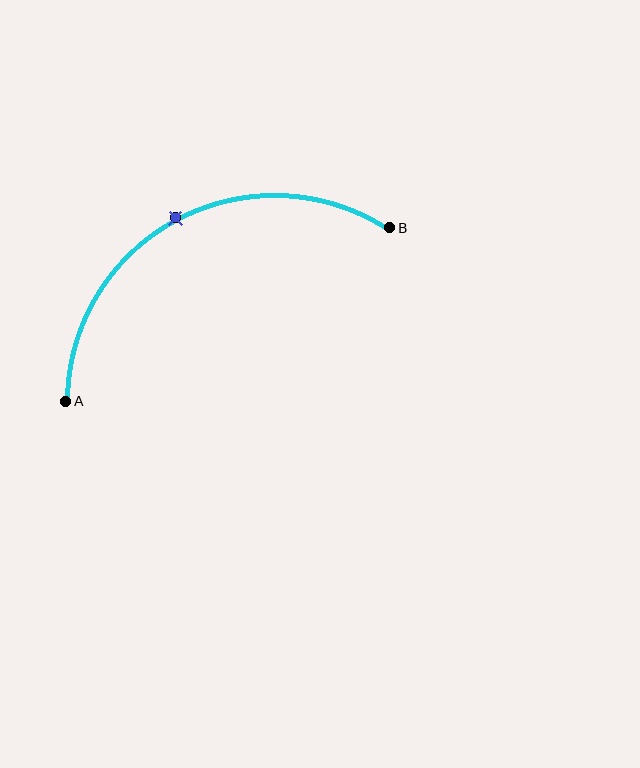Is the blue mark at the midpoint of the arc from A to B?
Yes. The blue mark lies on the arc at equal arc-length from both A and B — it is the arc midpoint.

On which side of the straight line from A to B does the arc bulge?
The arc bulges above the straight line connecting A and B.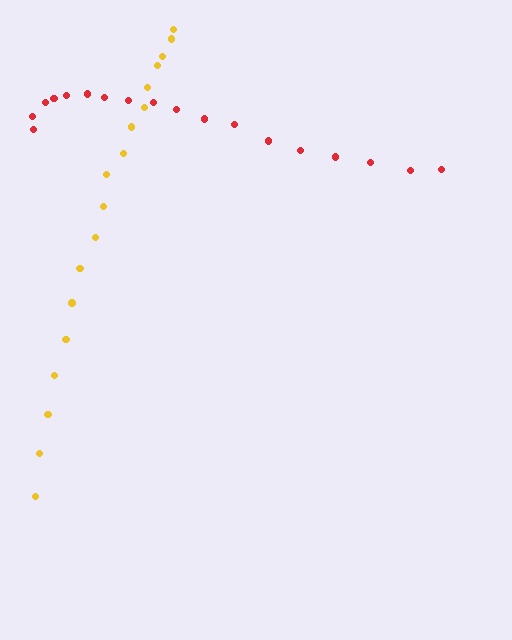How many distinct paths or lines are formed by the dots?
There are 2 distinct paths.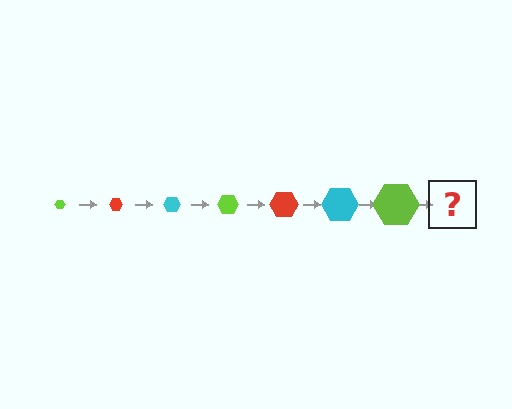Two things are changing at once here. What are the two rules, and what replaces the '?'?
The two rules are that the hexagon grows larger each step and the color cycles through lime, red, and cyan. The '?' should be a red hexagon, larger than the previous one.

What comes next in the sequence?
The next element should be a red hexagon, larger than the previous one.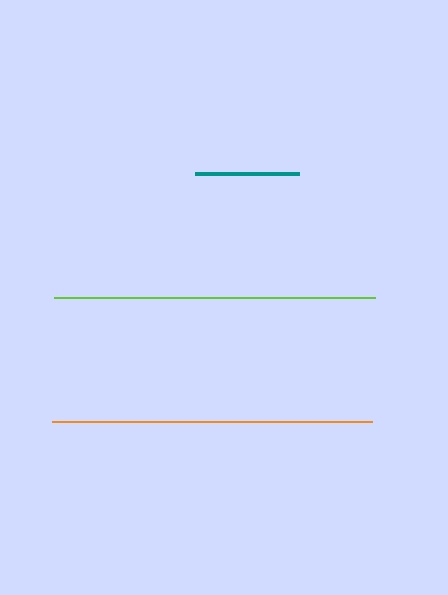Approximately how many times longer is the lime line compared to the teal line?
The lime line is approximately 3.1 times the length of the teal line.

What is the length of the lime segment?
The lime segment is approximately 321 pixels long.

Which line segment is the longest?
The orange line is the longest at approximately 321 pixels.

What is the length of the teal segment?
The teal segment is approximately 104 pixels long.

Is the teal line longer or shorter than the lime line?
The lime line is longer than the teal line.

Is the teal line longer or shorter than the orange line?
The orange line is longer than the teal line.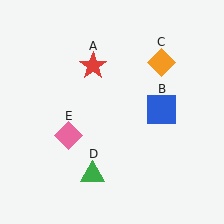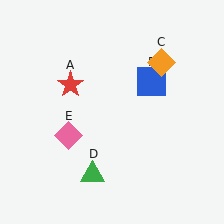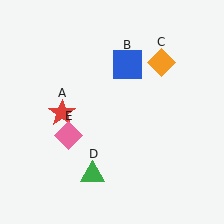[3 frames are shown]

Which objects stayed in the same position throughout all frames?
Orange diamond (object C) and green triangle (object D) and pink diamond (object E) remained stationary.